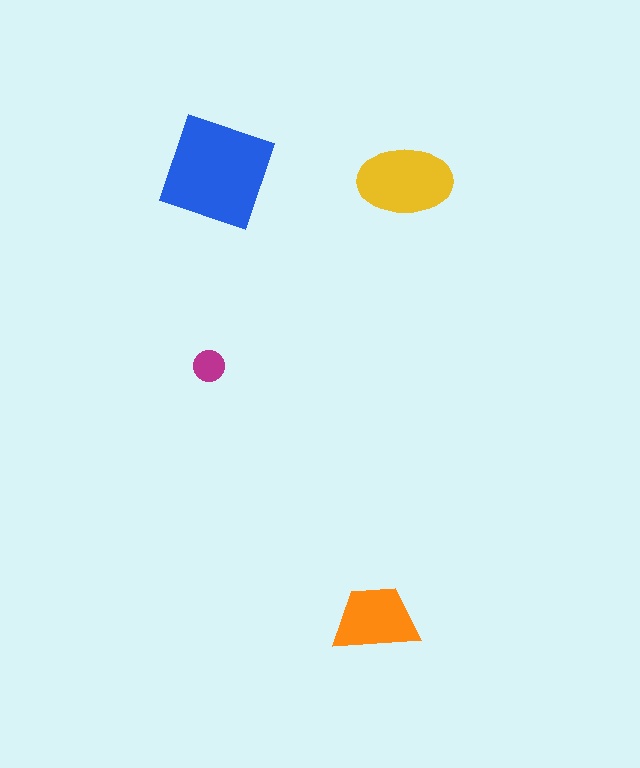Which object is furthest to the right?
The yellow ellipse is rightmost.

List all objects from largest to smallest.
The blue square, the yellow ellipse, the orange trapezoid, the magenta circle.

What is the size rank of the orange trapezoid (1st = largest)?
3rd.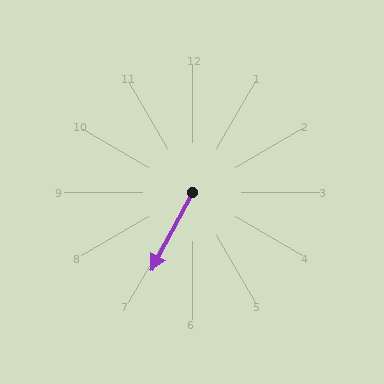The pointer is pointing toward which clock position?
Roughly 7 o'clock.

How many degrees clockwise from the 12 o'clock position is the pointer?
Approximately 208 degrees.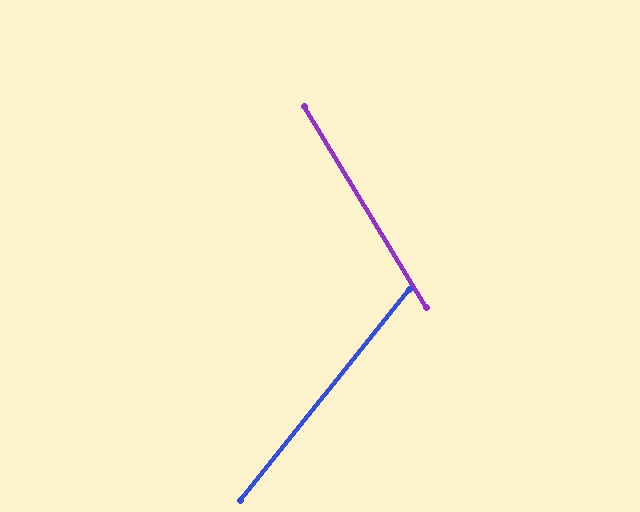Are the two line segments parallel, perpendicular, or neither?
Neither parallel nor perpendicular — they differ by about 70°.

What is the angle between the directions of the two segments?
Approximately 70 degrees.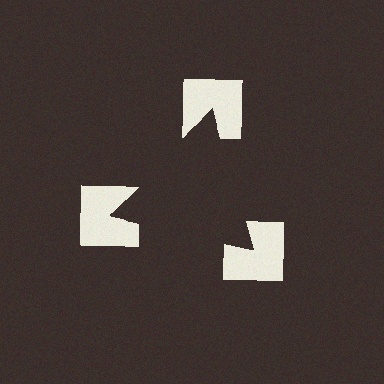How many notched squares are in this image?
There are 3 — one at each vertex of the illusory triangle.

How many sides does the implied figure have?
3 sides.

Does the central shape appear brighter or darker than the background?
It typically appears slightly darker than the background, even though no actual brightness change is drawn.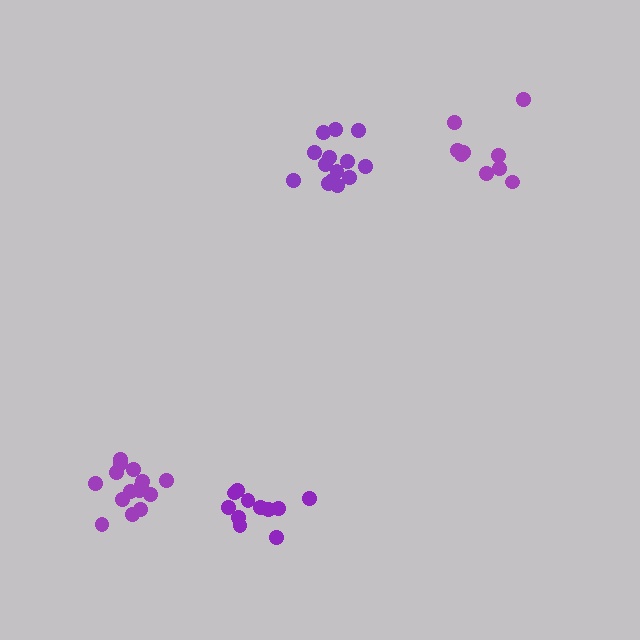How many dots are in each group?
Group 1: 9 dots, Group 2: 14 dots, Group 3: 15 dots, Group 4: 11 dots (49 total).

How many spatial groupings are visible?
There are 4 spatial groupings.